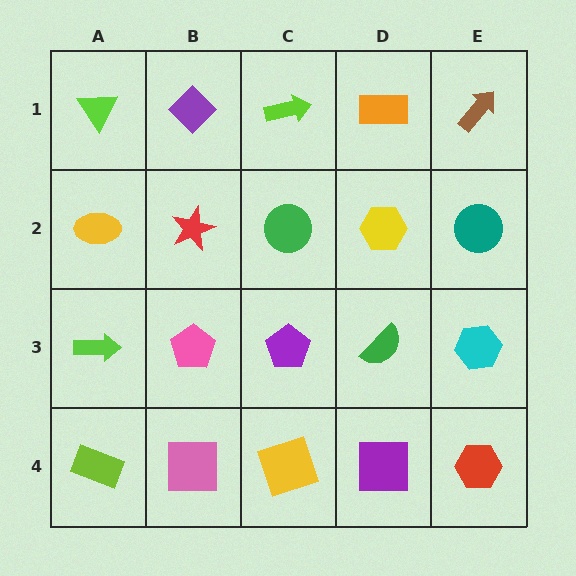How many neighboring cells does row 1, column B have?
3.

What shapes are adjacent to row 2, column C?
A lime arrow (row 1, column C), a purple pentagon (row 3, column C), a red star (row 2, column B), a yellow hexagon (row 2, column D).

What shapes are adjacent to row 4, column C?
A purple pentagon (row 3, column C), a pink square (row 4, column B), a purple square (row 4, column D).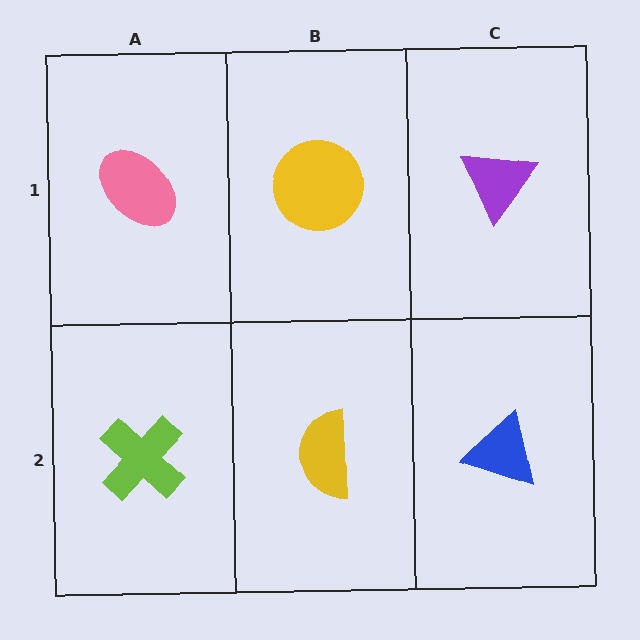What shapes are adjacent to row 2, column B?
A yellow circle (row 1, column B), a lime cross (row 2, column A), a blue triangle (row 2, column C).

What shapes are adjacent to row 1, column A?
A lime cross (row 2, column A), a yellow circle (row 1, column B).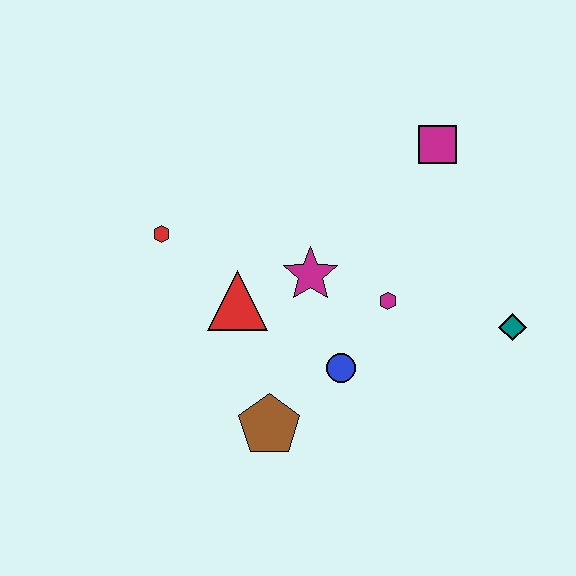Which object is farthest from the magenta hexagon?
The red hexagon is farthest from the magenta hexagon.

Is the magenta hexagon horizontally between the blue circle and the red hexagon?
No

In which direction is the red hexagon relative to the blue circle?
The red hexagon is to the left of the blue circle.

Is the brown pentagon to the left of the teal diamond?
Yes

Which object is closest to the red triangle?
The magenta star is closest to the red triangle.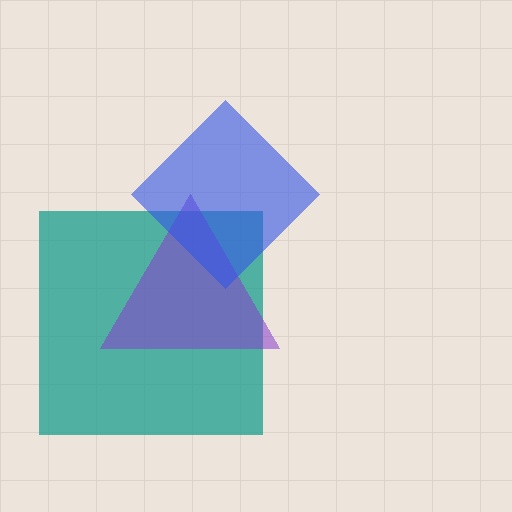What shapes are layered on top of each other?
The layered shapes are: a teal square, a purple triangle, a blue diamond.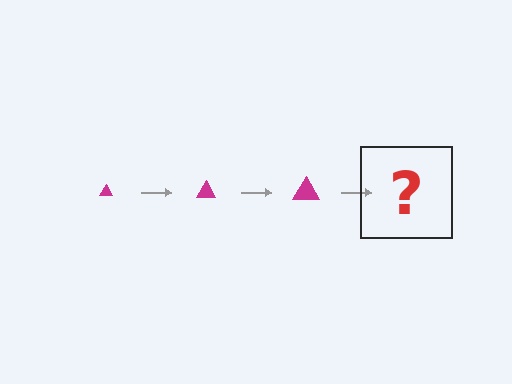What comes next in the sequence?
The next element should be a magenta triangle, larger than the previous one.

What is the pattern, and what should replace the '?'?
The pattern is that the triangle gets progressively larger each step. The '?' should be a magenta triangle, larger than the previous one.